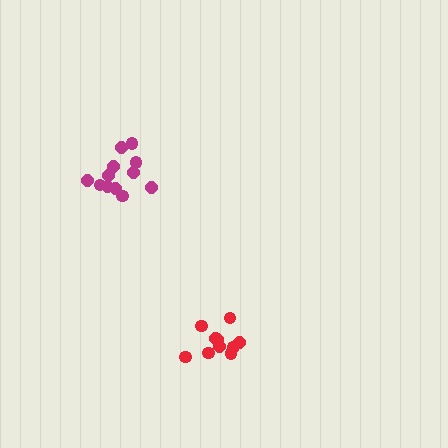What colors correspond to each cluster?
The clusters are colored: red, magenta.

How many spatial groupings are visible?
There are 2 spatial groupings.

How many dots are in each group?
Group 1: 10 dots, Group 2: 12 dots (22 total).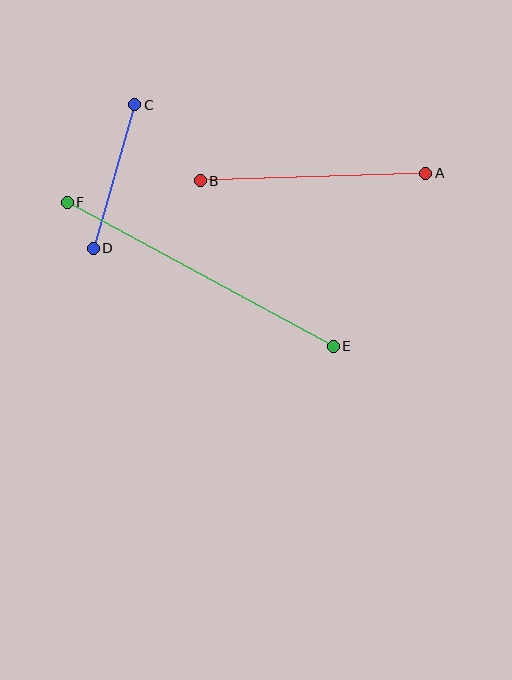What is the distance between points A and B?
The distance is approximately 226 pixels.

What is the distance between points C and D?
The distance is approximately 149 pixels.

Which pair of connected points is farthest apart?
Points E and F are farthest apart.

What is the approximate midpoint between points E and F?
The midpoint is at approximately (200, 274) pixels.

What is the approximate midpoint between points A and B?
The midpoint is at approximately (313, 177) pixels.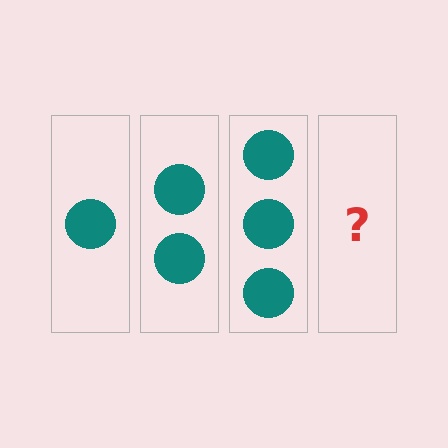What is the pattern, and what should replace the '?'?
The pattern is that each step adds one more circle. The '?' should be 4 circles.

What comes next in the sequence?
The next element should be 4 circles.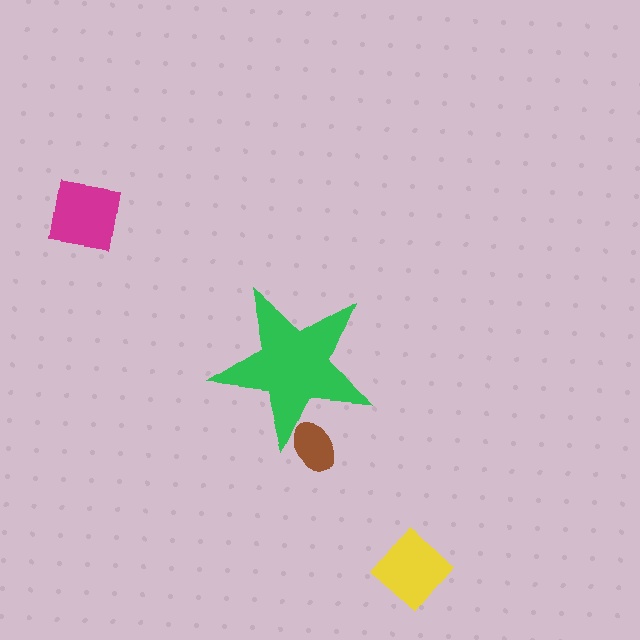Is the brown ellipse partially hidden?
Yes, the brown ellipse is partially hidden behind the green star.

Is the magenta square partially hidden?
No, the magenta square is fully visible.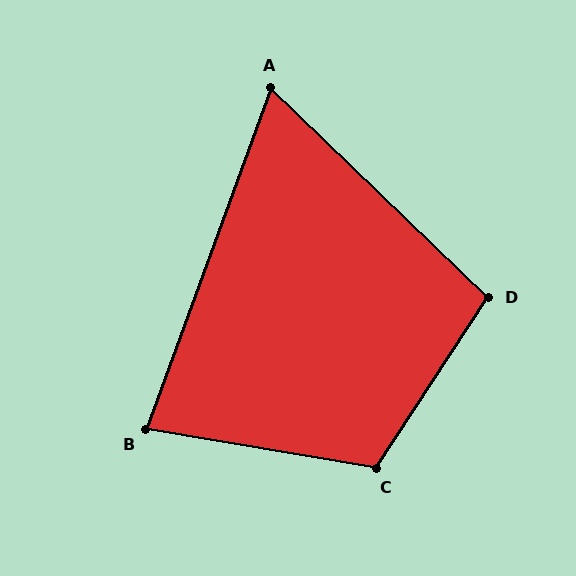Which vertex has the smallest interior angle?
A, at approximately 66 degrees.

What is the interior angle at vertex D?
Approximately 101 degrees (obtuse).